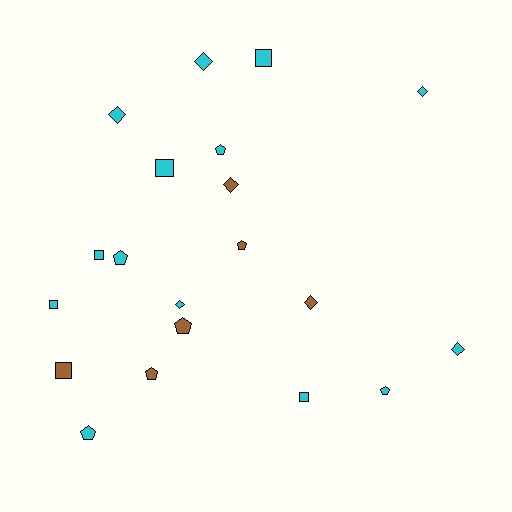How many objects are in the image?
There are 20 objects.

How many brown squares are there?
There is 1 brown square.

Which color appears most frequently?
Cyan, with 14 objects.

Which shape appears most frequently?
Diamond, with 7 objects.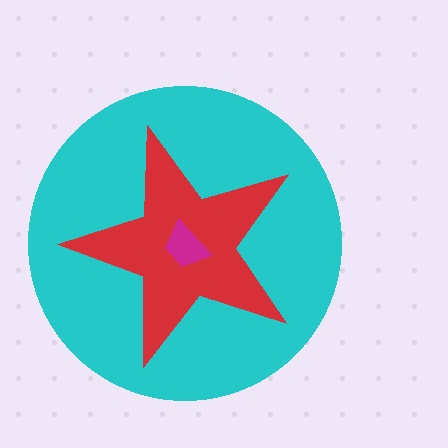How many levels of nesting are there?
3.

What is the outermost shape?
The cyan circle.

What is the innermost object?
The magenta trapezoid.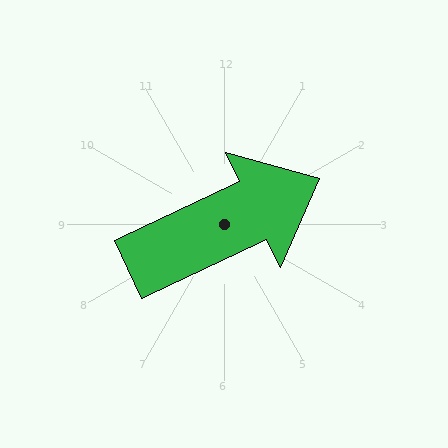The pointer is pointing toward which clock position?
Roughly 2 o'clock.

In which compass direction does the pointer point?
Northeast.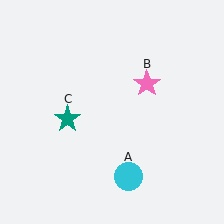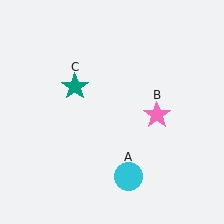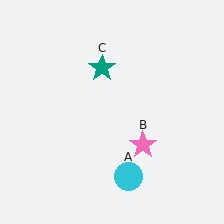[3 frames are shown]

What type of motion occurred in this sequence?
The pink star (object B), teal star (object C) rotated clockwise around the center of the scene.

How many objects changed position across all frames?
2 objects changed position: pink star (object B), teal star (object C).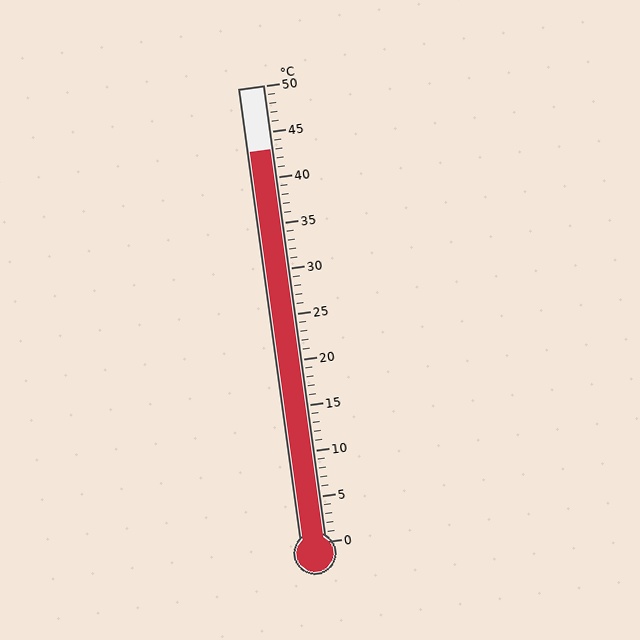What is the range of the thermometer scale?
The thermometer scale ranges from 0°C to 50°C.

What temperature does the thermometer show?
The thermometer shows approximately 43°C.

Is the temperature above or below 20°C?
The temperature is above 20°C.